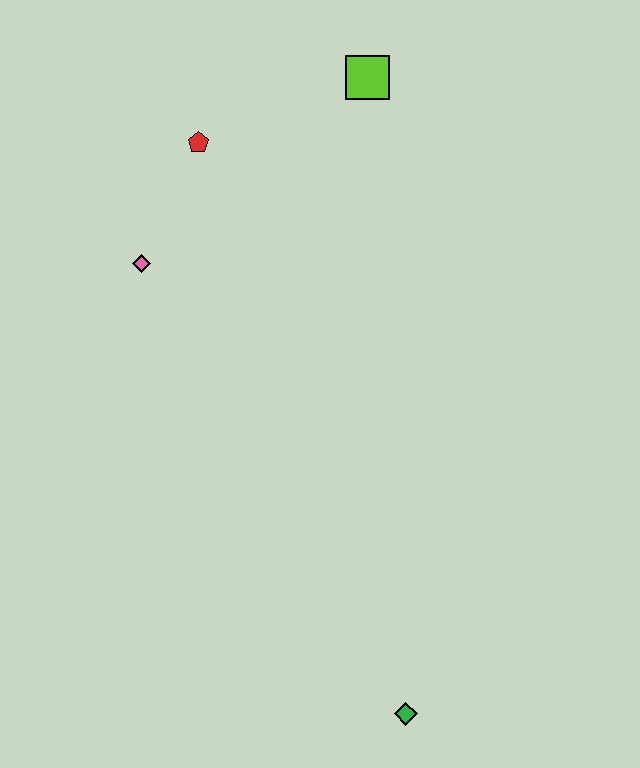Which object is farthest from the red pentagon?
The green diamond is farthest from the red pentagon.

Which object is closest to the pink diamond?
The red pentagon is closest to the pink diamond.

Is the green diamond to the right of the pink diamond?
Yes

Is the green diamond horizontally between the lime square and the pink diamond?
No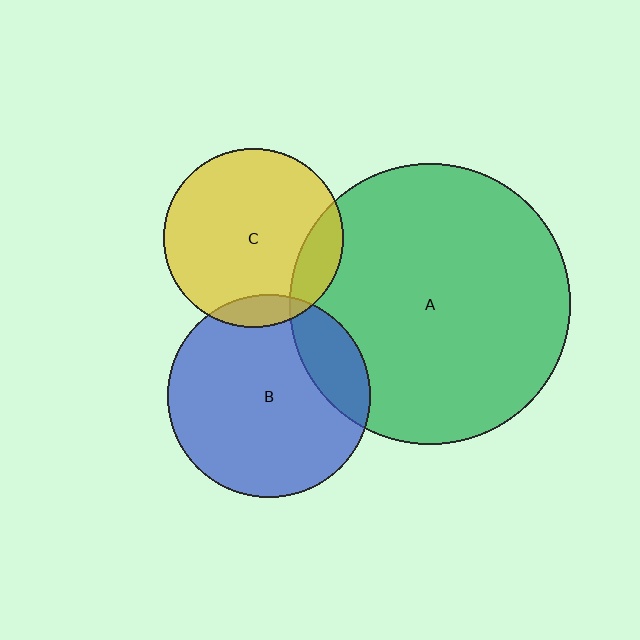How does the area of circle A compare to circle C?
Approximately 2.4 times.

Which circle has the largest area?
Circle A (green).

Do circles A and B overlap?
Yes.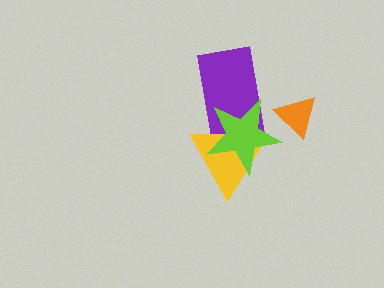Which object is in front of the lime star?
The orange triangle is in front of the lime star.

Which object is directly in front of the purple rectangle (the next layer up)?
The yellow triangle is directly in front of the purple rectangle.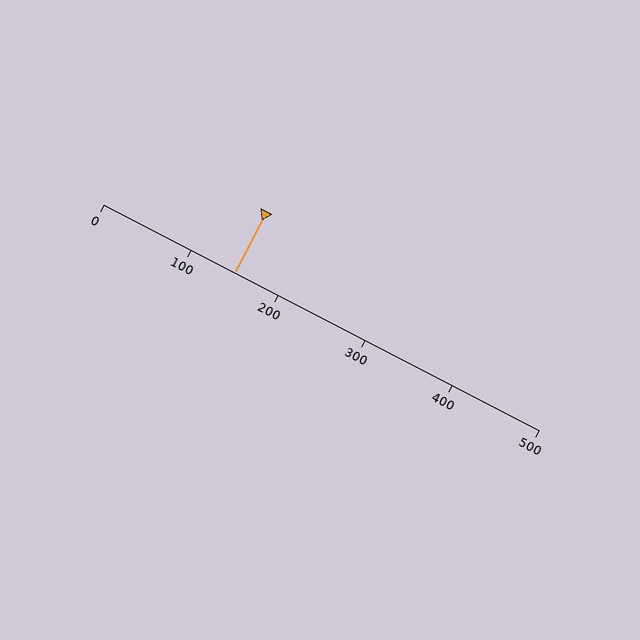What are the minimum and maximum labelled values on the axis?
The axis runs from 0 to 500.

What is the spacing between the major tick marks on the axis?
The major ticks are spaced 100 apart.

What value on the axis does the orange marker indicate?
The marker indicates approximately 150.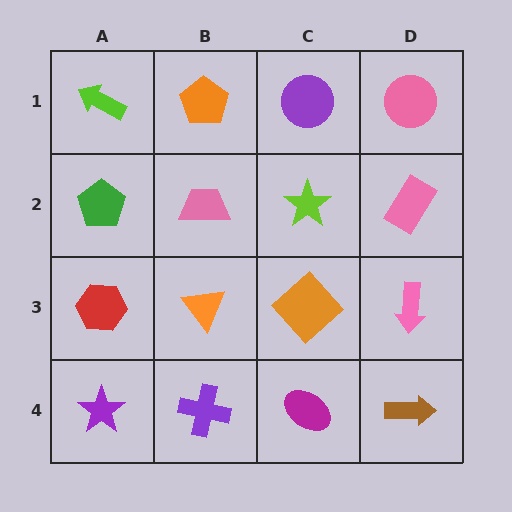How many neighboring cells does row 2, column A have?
3.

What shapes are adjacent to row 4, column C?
An orange diamond (row 3, column C), a purple cross (row 4, column B), a brown arrow (row 4, column D).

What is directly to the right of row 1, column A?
An orange pentagon.